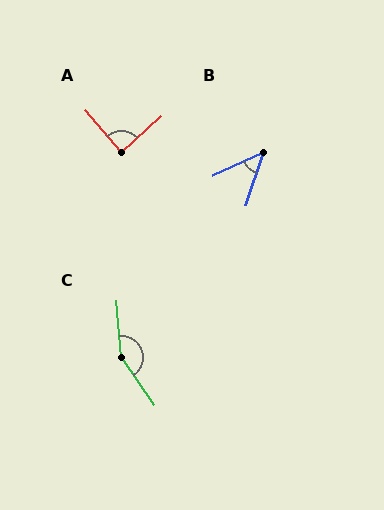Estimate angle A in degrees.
Approximately 88 degrees.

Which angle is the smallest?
B, at approximately 48 degrees.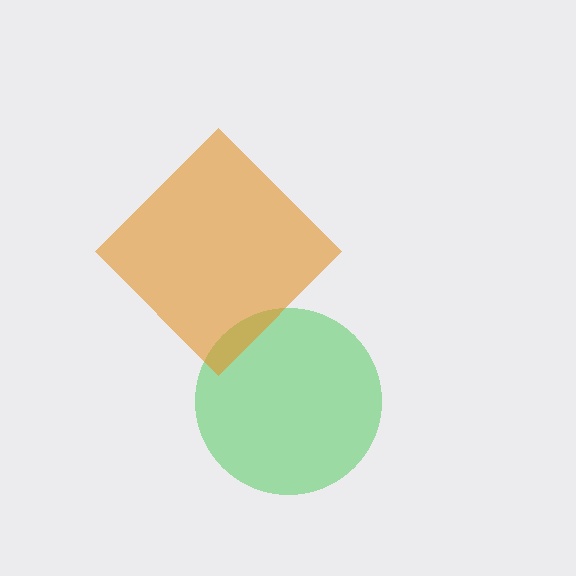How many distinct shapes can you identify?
There are 2 distinct shapes: a green circle, an orange diamond.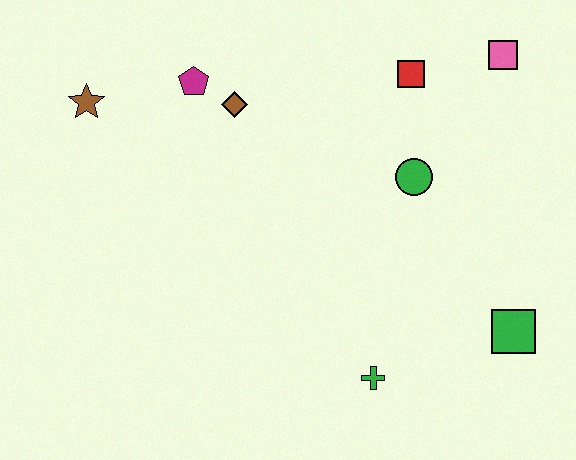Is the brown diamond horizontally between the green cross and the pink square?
No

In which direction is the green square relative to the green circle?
The green square is below the green circle.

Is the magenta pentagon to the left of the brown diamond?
Yes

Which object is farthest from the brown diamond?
The green square is farthest from the brown diamond.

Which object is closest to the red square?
The pink square is closest to the red square.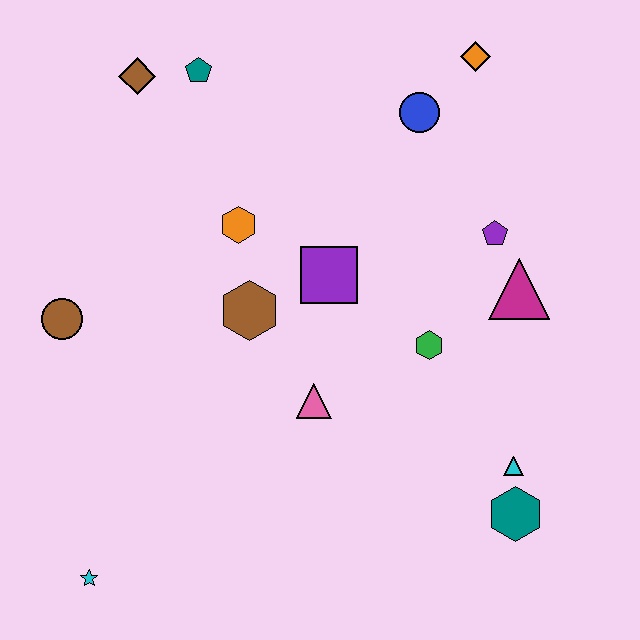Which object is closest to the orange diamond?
The blue circle is closest to the orange diamond.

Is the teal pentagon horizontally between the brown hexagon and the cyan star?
Yes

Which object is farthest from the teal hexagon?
The brown diamond is farthest from the teal hexagon.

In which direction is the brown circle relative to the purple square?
The brown circle is to the left of the purple square.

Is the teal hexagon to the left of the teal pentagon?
No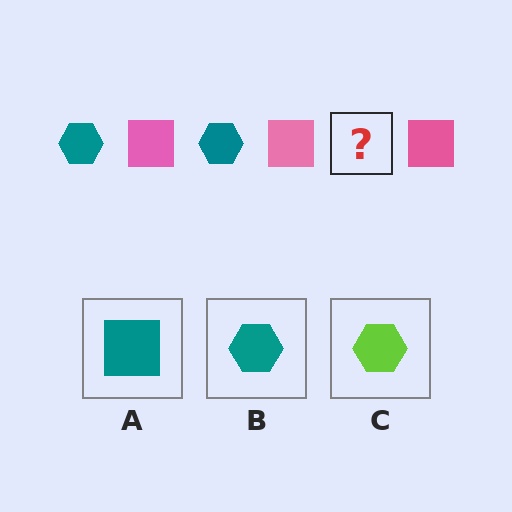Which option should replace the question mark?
Option B.